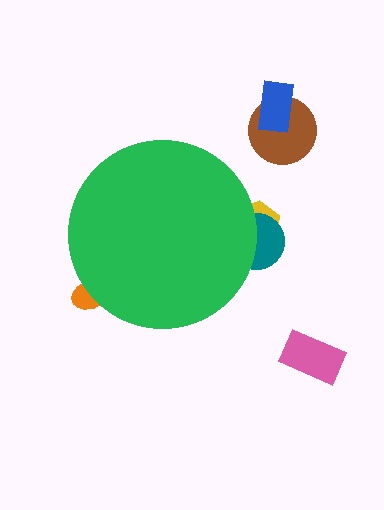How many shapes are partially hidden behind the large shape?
3 shapes are partially hidden.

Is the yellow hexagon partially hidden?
Yes, the yellow hexagon is partially hidden behind the green circle.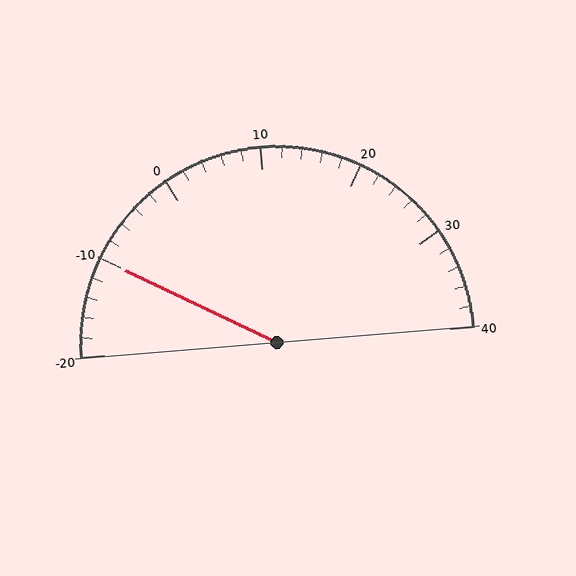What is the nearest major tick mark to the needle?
The nearest major tick mark is -10.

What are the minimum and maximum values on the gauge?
The gauge ranges from -20 to 40.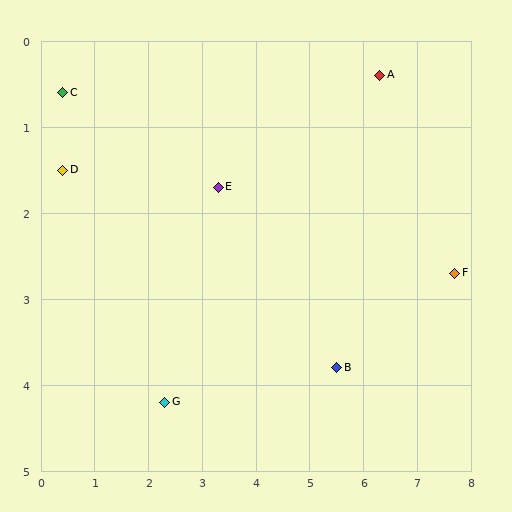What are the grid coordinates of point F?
Point F is at approximately (7.7, 2.7).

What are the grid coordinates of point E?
Point E is at approximately (3.3, 1.7).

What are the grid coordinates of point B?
Point B is at approximately (5.5, 3.8).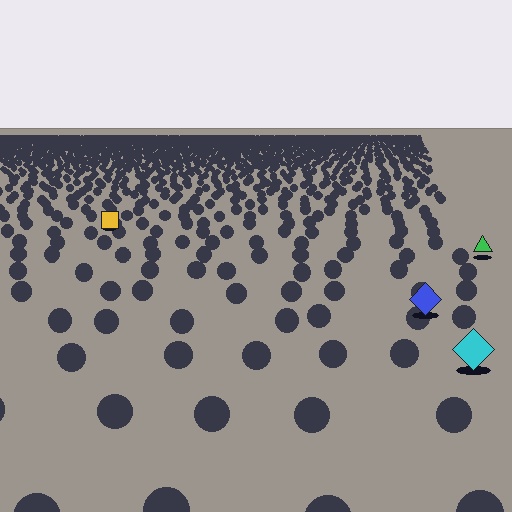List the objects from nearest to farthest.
From nearest to farthest: the cyan diamond, the blue diamond, the green triangle, the yellow square.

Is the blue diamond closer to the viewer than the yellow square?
Yes. The blue diamond is closer — you can tell from the texture gradient: the ground texture is coarser near it.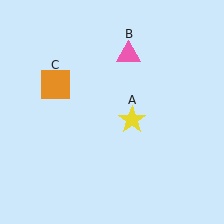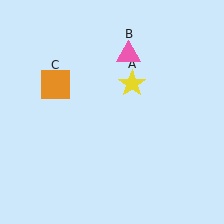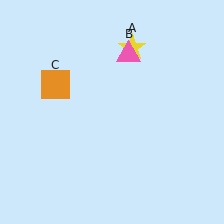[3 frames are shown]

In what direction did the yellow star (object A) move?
The yellow star (object A) moved up.